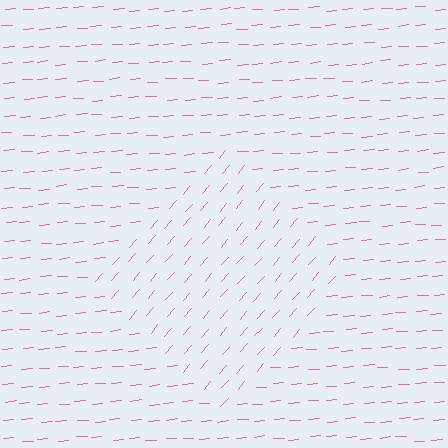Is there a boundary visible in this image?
Yes, there is a texture boundary formed by a change in line orientation.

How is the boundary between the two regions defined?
The boundary is defined purely by a change in line orientation (approximately 45 degrees difference). All lines are the same color and thickness.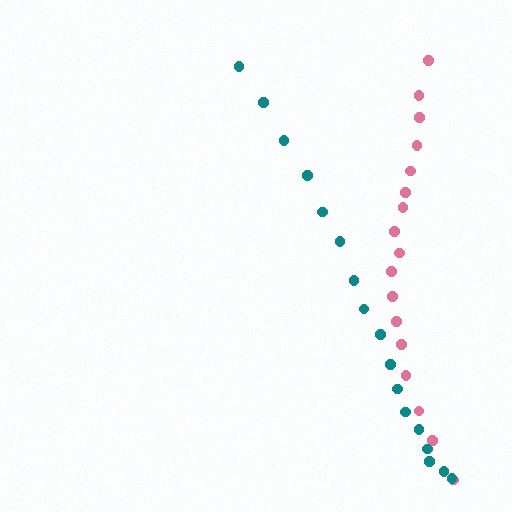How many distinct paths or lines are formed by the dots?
There are 2 distinct paths.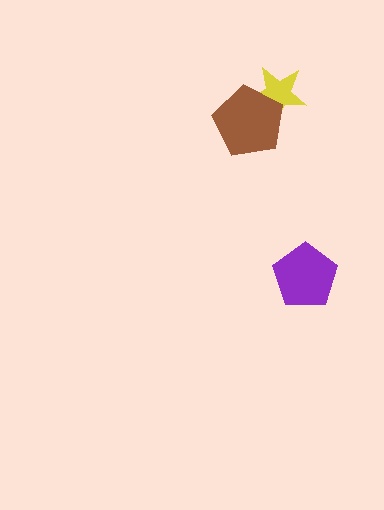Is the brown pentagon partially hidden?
No, no other shape covers it.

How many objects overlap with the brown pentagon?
1 object overlaps with the brown pentagon.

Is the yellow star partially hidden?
Yes, it is partially covered by another shape.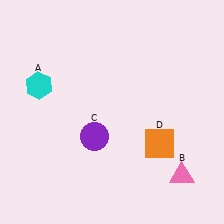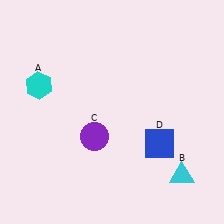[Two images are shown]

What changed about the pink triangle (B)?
In Image 1, B is pink. In Image 2, it changed to cyan.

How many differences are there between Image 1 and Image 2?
There are 2 differences between the two images.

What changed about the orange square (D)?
In Image 1, D is orange. In Image 2, it changed to blue.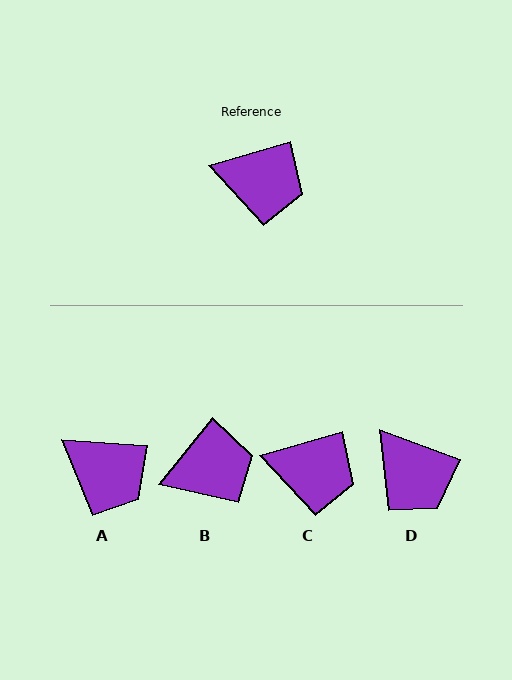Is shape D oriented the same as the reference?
No, it is off by about 37 degrees.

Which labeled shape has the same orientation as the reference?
C.